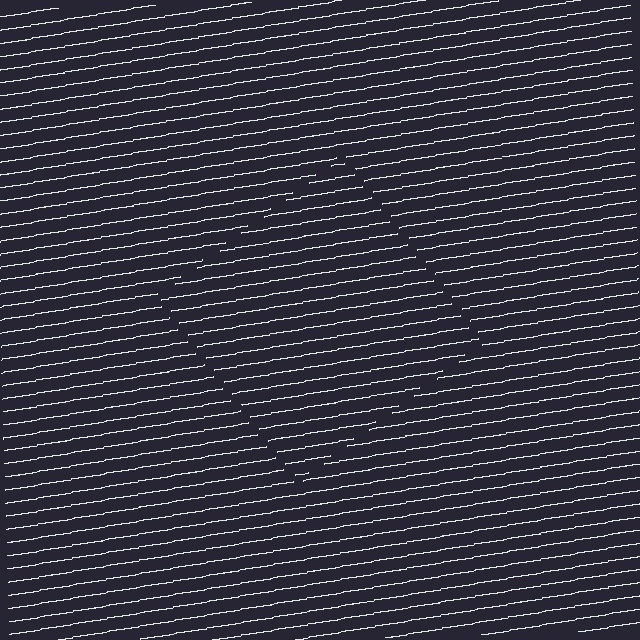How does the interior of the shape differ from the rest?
The interior of the shape contains the same grating, shifted by half a period — the contour is defined by the phase discontinuity where line-ends from the inner and outer gratings abut.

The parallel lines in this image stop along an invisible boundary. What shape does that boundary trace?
An illusory square. The interior of the shape contains the same grating, shifted by half a period — the contour is defined by the phase discontinuity where line-ends from the inner and outer gratings abut.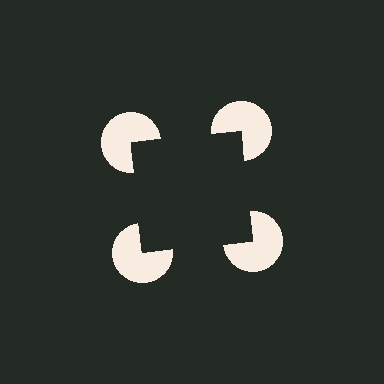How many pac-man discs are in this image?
There are 4 — one at each vertex of the illusory square.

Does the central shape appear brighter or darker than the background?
It typically appears slightly darker than the background, even though no actual brightness change is drawn.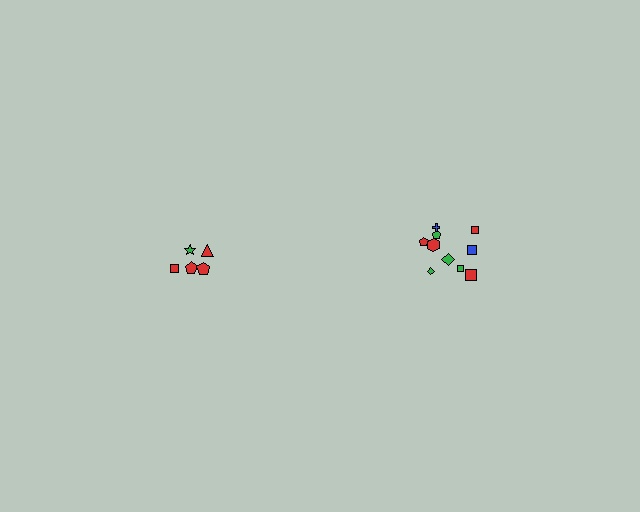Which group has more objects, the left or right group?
The right group.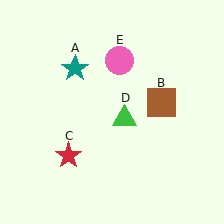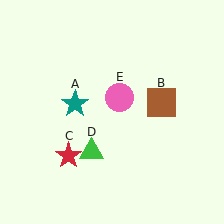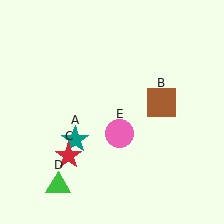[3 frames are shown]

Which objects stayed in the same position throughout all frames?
Brown square (object B) and red star (object C) remained stationary.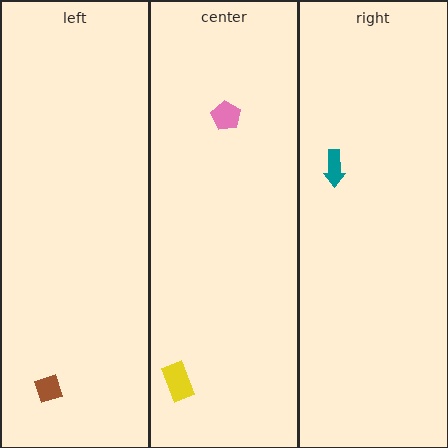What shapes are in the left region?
The brown diamond.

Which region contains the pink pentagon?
The center region.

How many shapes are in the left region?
1.